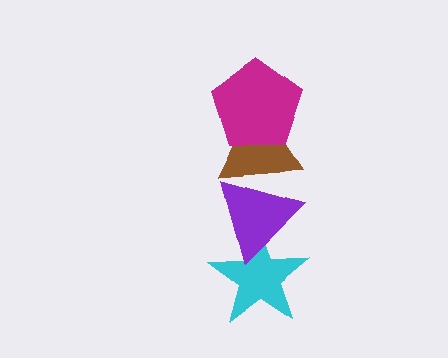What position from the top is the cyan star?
The cyan star is 4th from the top.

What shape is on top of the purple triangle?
The brown triangle is on top of the purple triangle.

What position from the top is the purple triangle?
The purple triangle is 3rd from the top.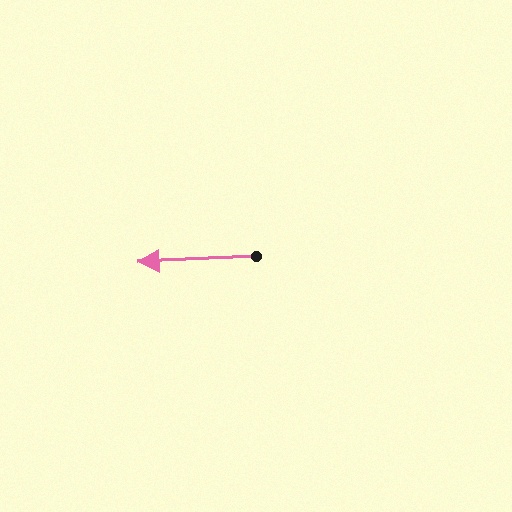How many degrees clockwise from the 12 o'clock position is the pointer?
Approximately 267 degrees.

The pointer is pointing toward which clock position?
Roughly 9 o'clock.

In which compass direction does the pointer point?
West.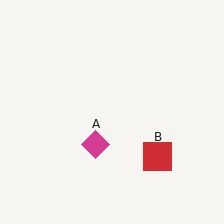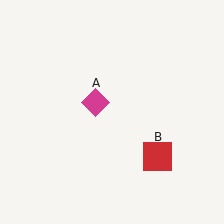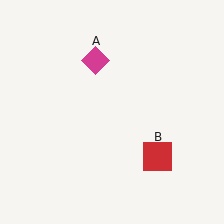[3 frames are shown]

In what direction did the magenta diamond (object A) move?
The magenta diamond (object A) moved up.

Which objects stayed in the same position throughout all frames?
Red square (object B) remained stationary.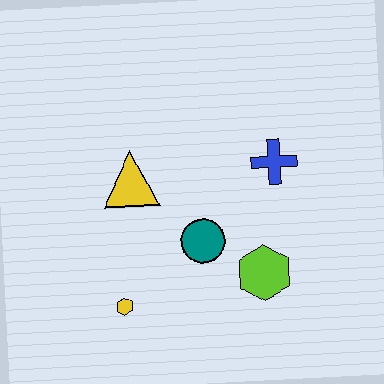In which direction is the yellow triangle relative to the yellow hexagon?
The yellow triangle is above the yellow hexagon.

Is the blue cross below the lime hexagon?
No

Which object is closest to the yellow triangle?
The teal circle is closest to the yellow triangle.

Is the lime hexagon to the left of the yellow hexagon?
No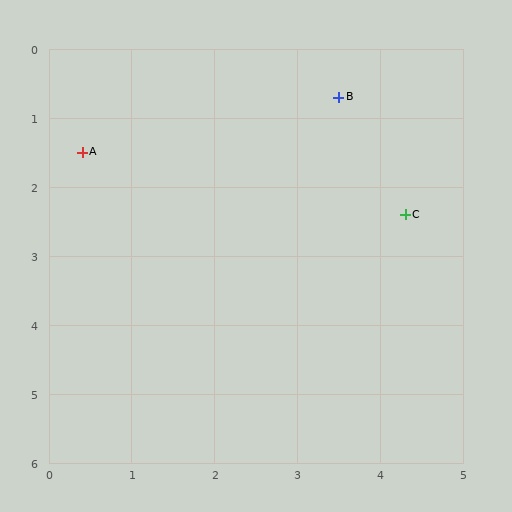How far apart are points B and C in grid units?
Points B and C are about 1.9 grid units apart.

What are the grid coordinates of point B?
Point B is at approximately (3.5, 0.7).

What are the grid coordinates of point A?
Point A is at approximately (0.4, 1.5).